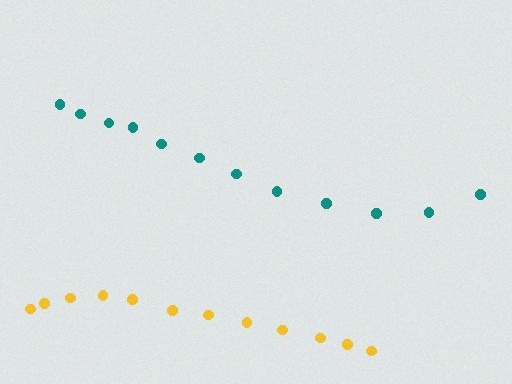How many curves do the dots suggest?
There are 2 distinct paths.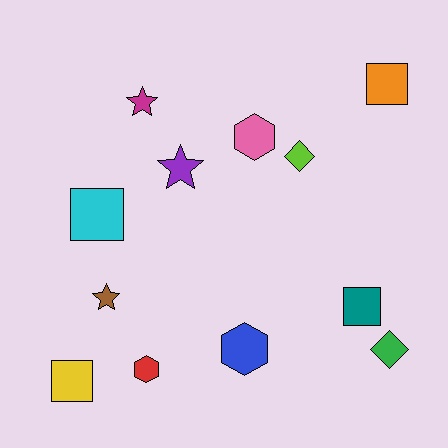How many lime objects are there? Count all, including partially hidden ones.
There is 1 lime object.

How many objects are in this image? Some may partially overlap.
There are 12 objects.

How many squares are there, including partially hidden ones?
There are 4 squares.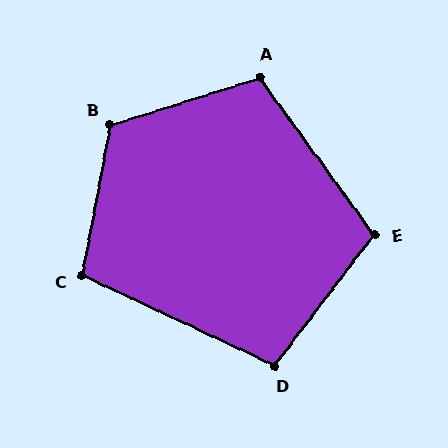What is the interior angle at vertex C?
Approximately 105 degrees (obtuse).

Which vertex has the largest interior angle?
B, at approximately 118 degrees.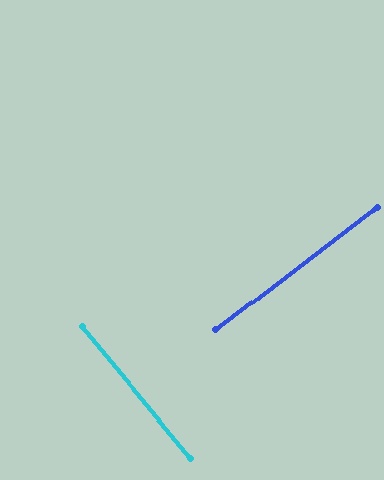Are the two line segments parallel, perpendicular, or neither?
Perpendicular — they meet at approximately 88°.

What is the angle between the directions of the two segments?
Approximately 88 degrees.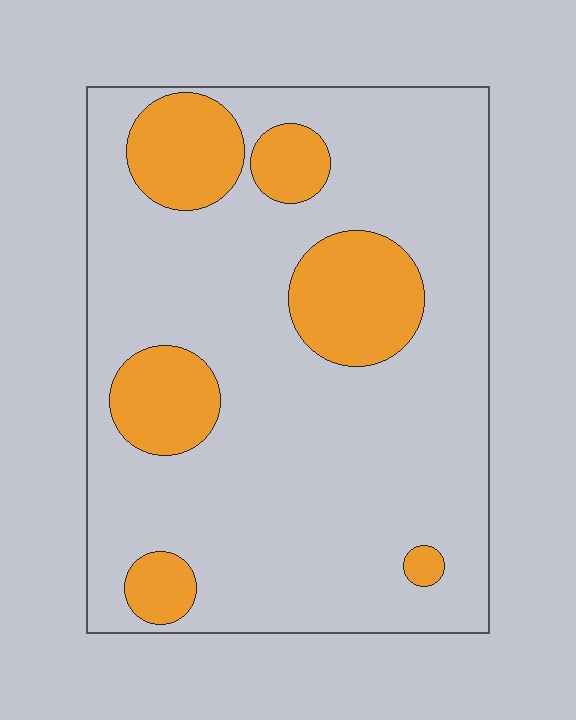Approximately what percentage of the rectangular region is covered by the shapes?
Approximately 20%.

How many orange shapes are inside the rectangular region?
6.